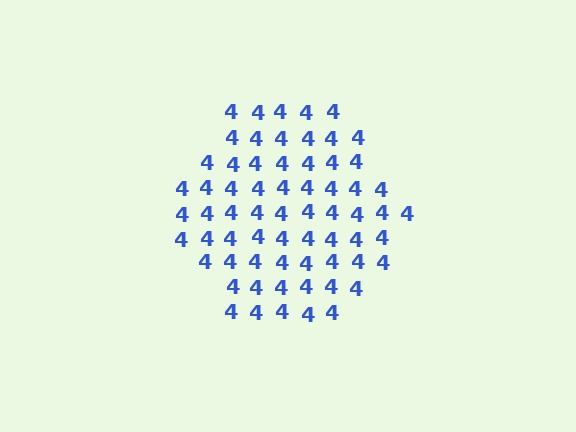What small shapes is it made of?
It is made of small digit 4's.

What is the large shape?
The large shape is a hexagon.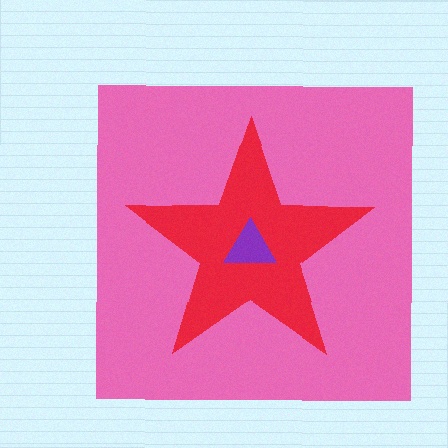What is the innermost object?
The purple triangle.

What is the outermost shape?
The pink square.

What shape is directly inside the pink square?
The red star.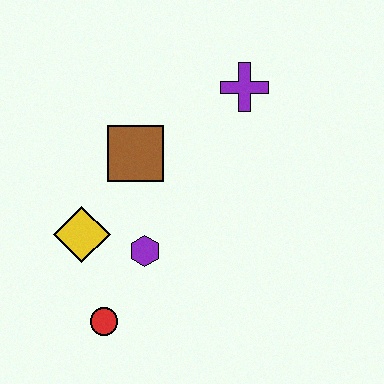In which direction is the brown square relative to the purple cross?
The brown square is to the left of the purple cross.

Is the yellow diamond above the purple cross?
No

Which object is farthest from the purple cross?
The red circle is farthest from the purple cross.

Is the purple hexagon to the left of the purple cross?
Yes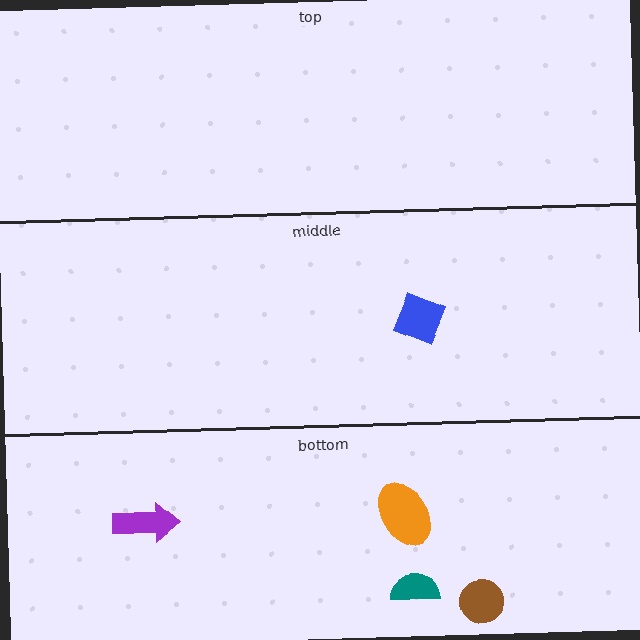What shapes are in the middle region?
The blue diamond.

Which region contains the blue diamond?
The middle region.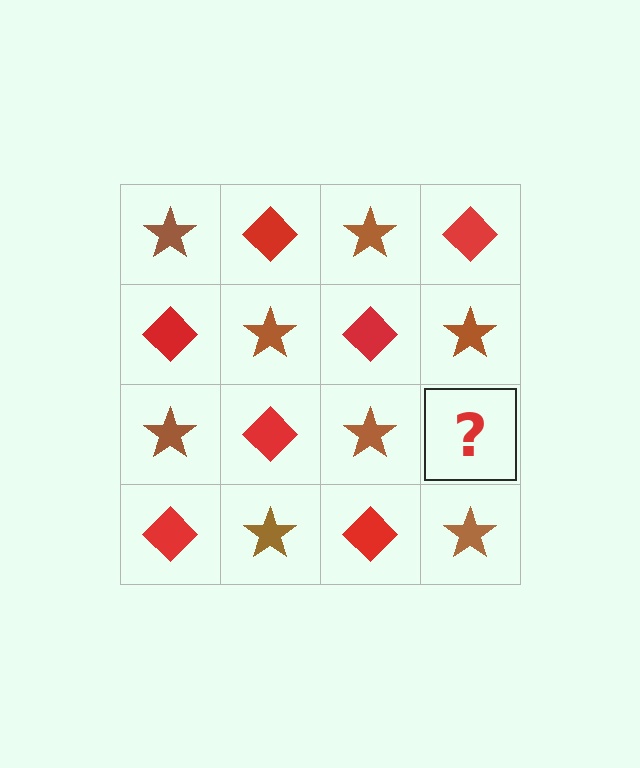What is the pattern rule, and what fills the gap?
The rule is that it alternates brown star and red diamond in a checkerboard pattern. The gap should be filled with a red diamond.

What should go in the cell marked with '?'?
The missing cell should contain a red diamond.